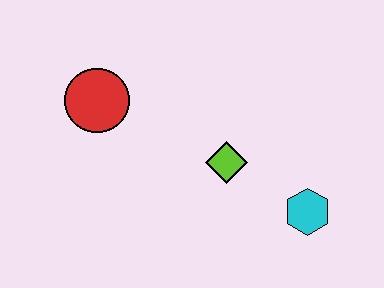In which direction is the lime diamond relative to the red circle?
The lime diamond is to the right of the red circle.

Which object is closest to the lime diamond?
The cyan hexagon is closest to the lime diamond.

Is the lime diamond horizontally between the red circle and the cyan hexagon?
Yes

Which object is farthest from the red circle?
The cyan hexagon is farthest from the red circle.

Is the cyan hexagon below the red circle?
Yes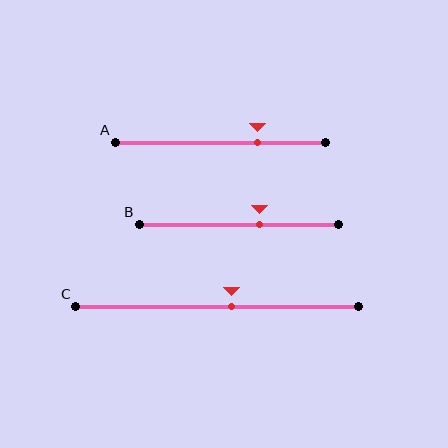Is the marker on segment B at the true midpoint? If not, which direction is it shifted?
No, the marker on segment B is shifted to the right by about 10% of the segment length.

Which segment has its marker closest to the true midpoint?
Segment C has its marker closest to the true midpoint.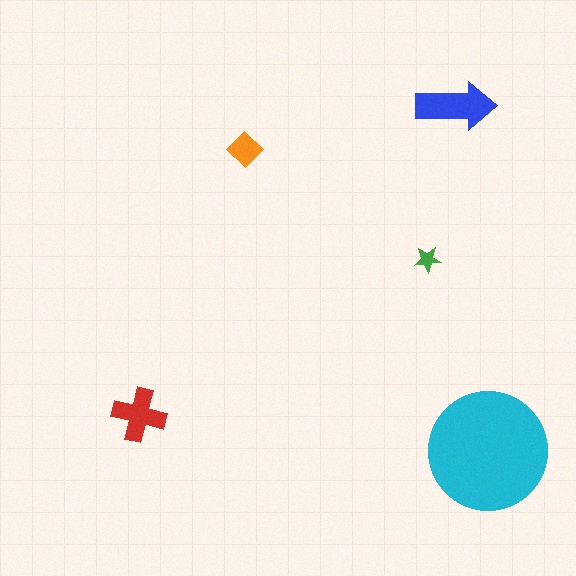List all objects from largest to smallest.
The cyan circle, the blue arrow, the red cross, the orange diamond, the green star.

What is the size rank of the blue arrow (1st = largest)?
2nd.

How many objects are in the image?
There are 5 objects in the image.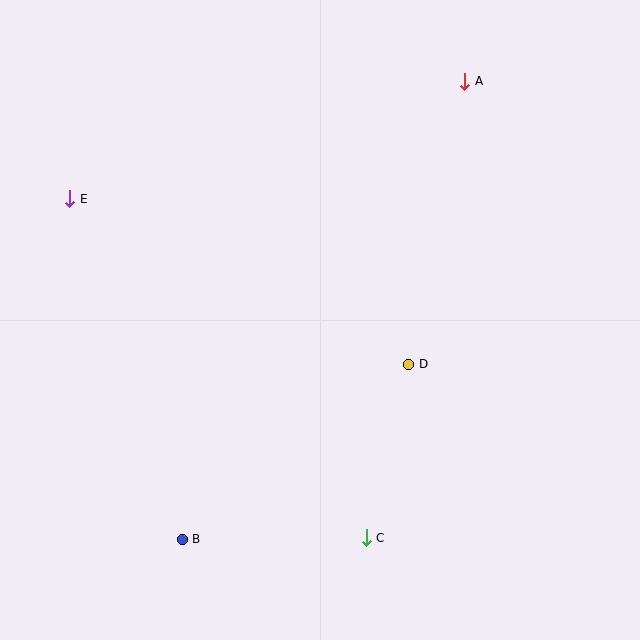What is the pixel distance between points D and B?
The distance between D and B is 286 pixels.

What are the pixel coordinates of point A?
Point A is at (465, 81).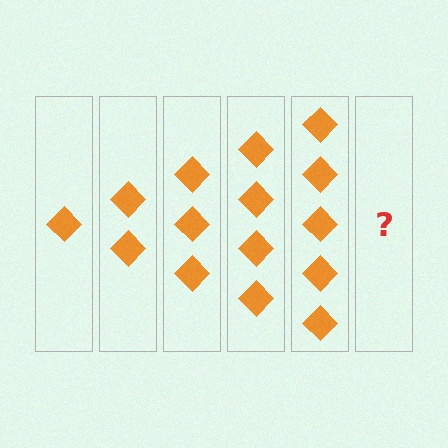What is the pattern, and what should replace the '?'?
The pattern is that each step adds one more diamond. The '?' should be 6 diamonds.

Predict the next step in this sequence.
The next step is 6 diamonds.